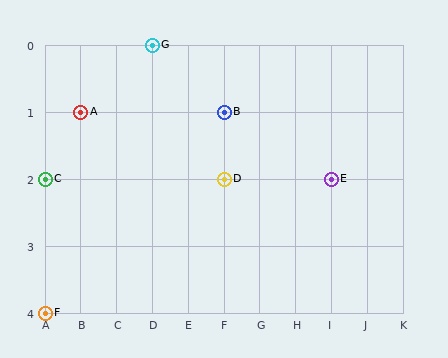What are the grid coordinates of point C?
Point C is at grid coordinates (A, 2).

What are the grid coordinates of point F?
Point F is at grid coordinates (A, 4).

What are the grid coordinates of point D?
Point D is at grid coordinates (F, 2).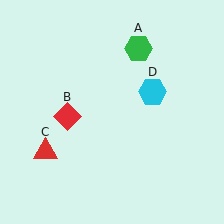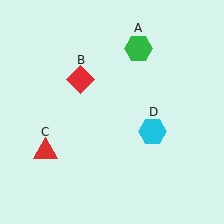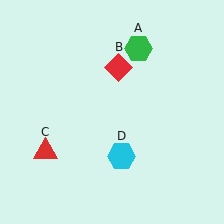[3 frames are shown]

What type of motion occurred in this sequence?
The red diamond (object B), cyan hexagon (object D) rotated clockwise around the center of the scene.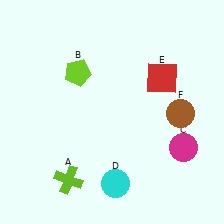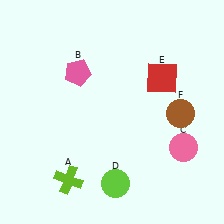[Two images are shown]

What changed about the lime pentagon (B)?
In Image 1, B is lime. In Image 2, it changed to pink.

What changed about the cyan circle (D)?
In Image 1, D is cyan. In Image 2, it changed to lime.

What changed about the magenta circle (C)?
In Image 1, C is magenta. In Image 2, it changed to pink.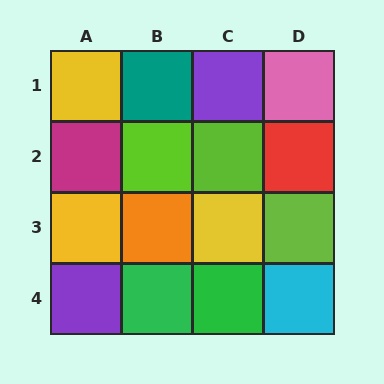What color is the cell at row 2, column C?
Lime.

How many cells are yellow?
3 cells are yellow.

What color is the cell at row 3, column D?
Lime.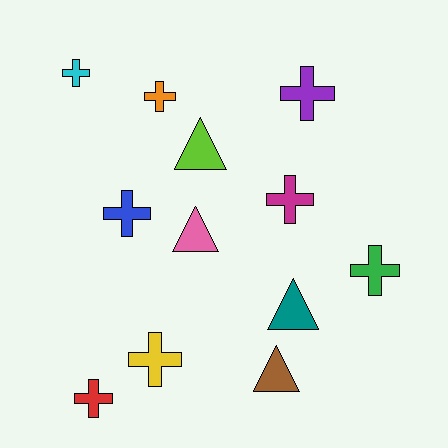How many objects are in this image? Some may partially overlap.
There are 12 objects.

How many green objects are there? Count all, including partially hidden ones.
There is 1 green object.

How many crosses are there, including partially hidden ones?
There are 8 crosses.